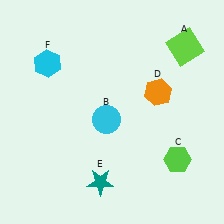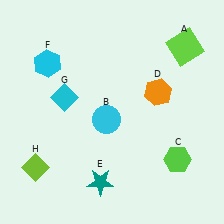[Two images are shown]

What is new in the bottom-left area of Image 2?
A lime diamond (H) was added in the bottom-left area of Image 2.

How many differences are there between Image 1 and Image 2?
There are 2 differences between the two images.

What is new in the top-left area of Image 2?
A cyan diamond (G) was added in the top-left area of Image 2.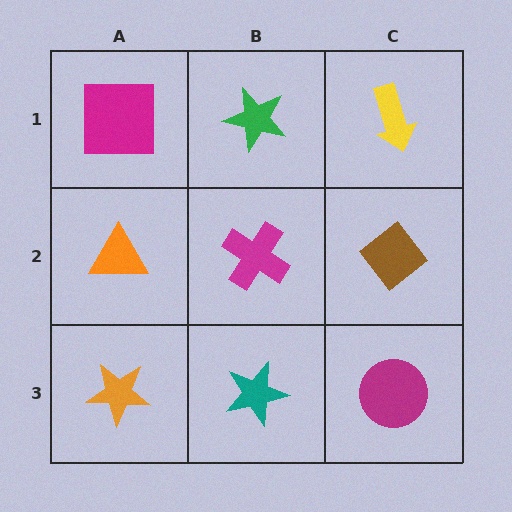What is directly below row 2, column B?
A teal star.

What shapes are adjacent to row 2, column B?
A green star (row 1, column B), a teal star (row 3, column B), an orange triangle (row 2, column A), a brown diamond (row 2, column C).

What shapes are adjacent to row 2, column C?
A yellow arrow (row 1, column C), a magenta circle (row 3, column C), a magenta cross (row 2, column B).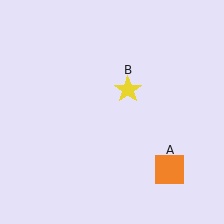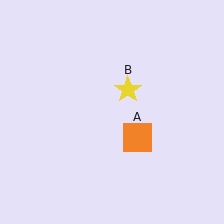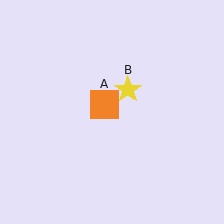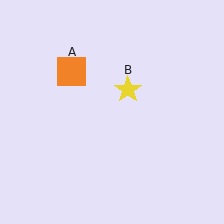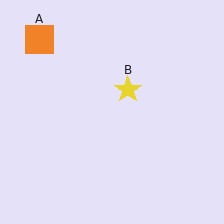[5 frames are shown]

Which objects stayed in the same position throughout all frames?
Yellow star (object B) remained stationary.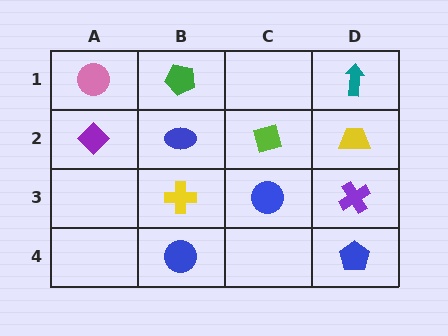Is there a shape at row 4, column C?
No, that cell is empty.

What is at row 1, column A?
A pink circle.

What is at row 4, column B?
A blue circle.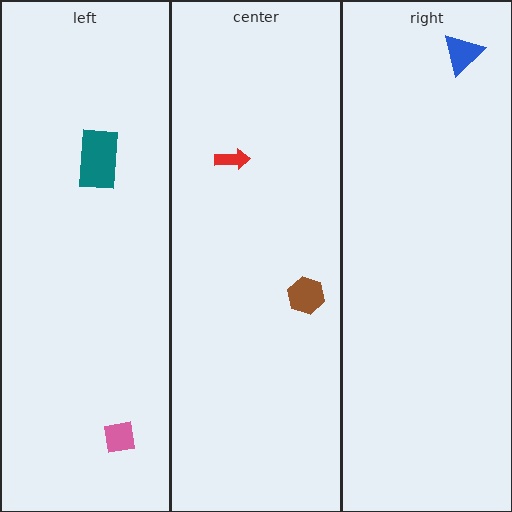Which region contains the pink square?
The left region.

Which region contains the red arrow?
The center region.